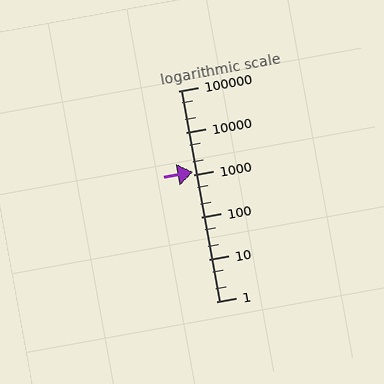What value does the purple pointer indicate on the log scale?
The pointer indicates approximately 1200.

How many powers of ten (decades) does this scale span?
The scale spans 5 decades, from 1 to 100000.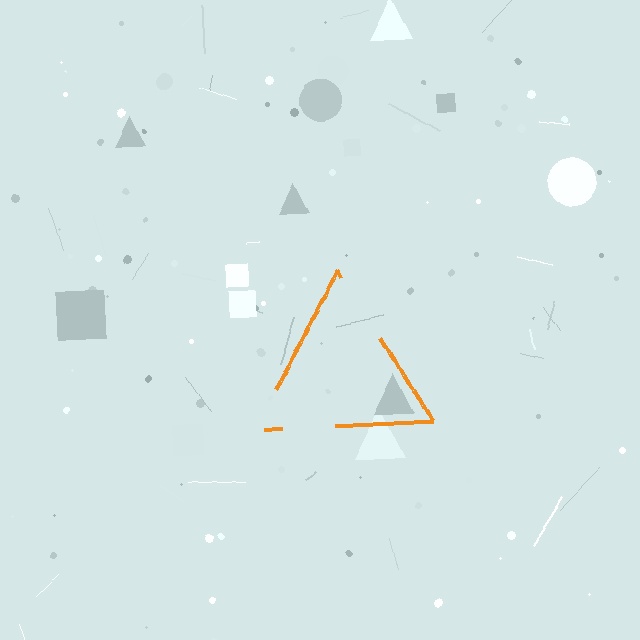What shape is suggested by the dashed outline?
The dashed outline suggests a triangle.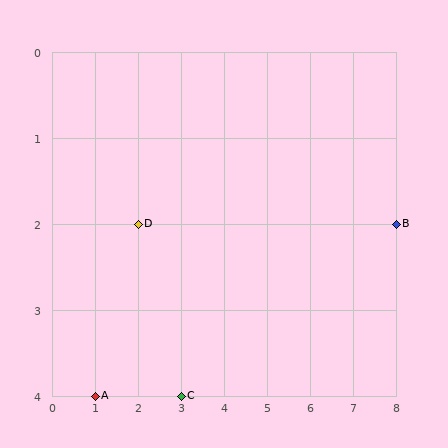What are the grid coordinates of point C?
Point C is at grid coordinates (3, 4).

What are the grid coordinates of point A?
Point A is at grid coordinates (1, 4).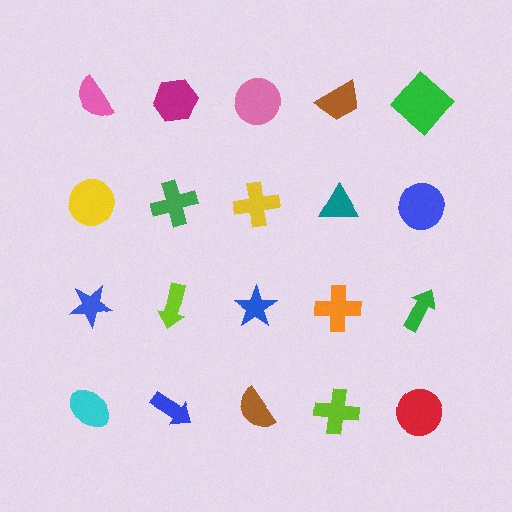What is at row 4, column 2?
A blue arrow.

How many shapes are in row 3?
5 shapes.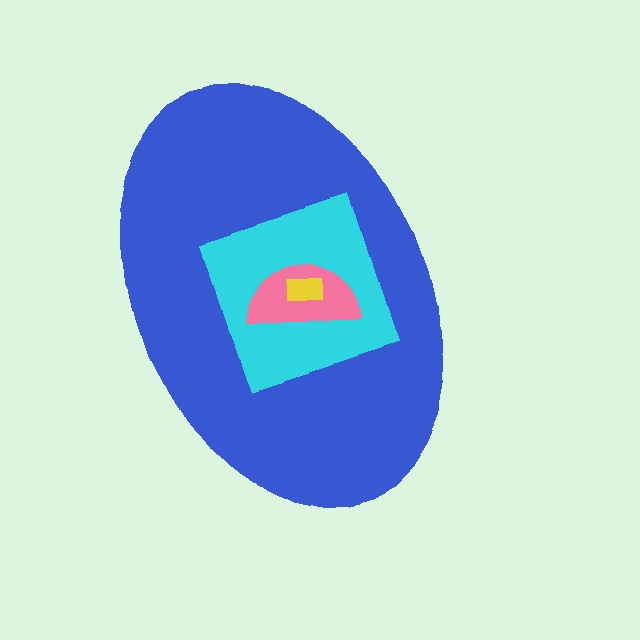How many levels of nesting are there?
4.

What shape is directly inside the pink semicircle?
The yellow rectangle.